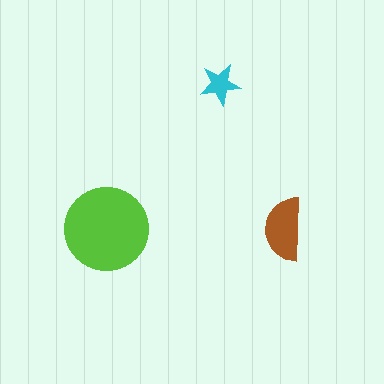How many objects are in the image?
There are 3 objects in the image.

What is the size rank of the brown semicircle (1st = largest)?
2nd.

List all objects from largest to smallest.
The lime circle, the brown semicircle, the cyan star.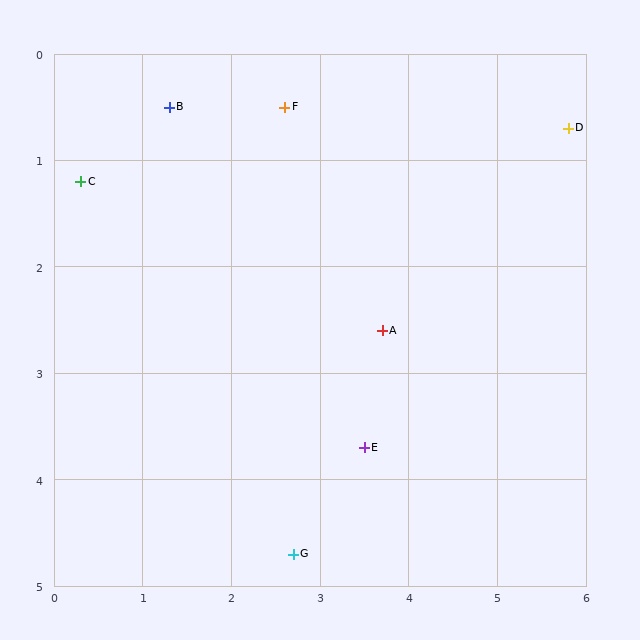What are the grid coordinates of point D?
Point D is at approximately (5.8, 0.7).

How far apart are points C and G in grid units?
Points C and G are about 4.2 grid units apart.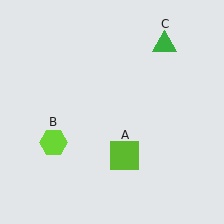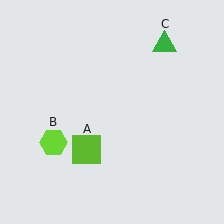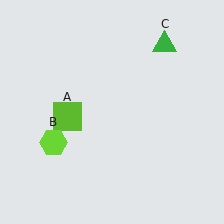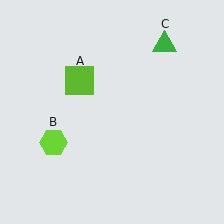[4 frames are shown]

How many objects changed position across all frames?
1 object changed position: lime square (object A).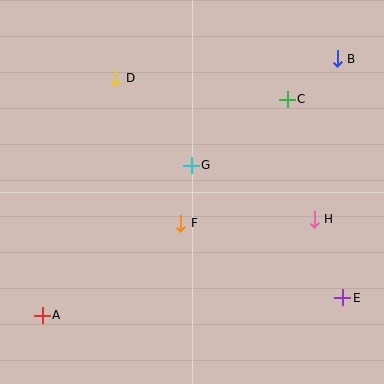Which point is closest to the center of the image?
Point G at (191, 165) is closest to the center.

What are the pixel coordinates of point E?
Point E is at (343, 298).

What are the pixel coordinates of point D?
Point D is at (116, 78).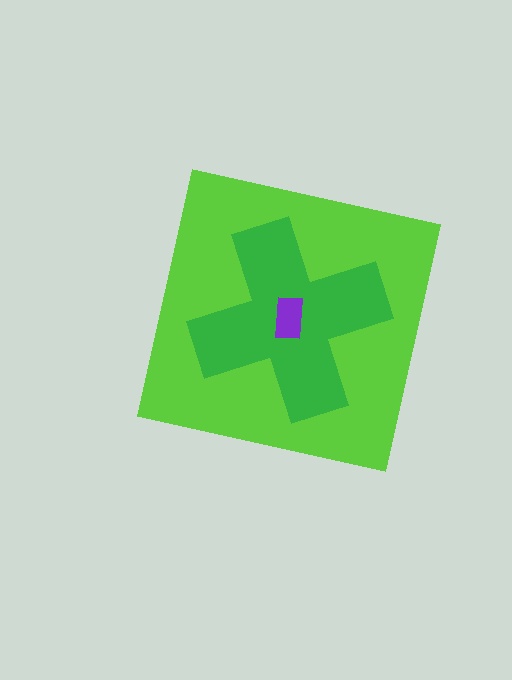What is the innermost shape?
The purple rectangle.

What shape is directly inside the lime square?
The green cross.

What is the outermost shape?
The lime square.